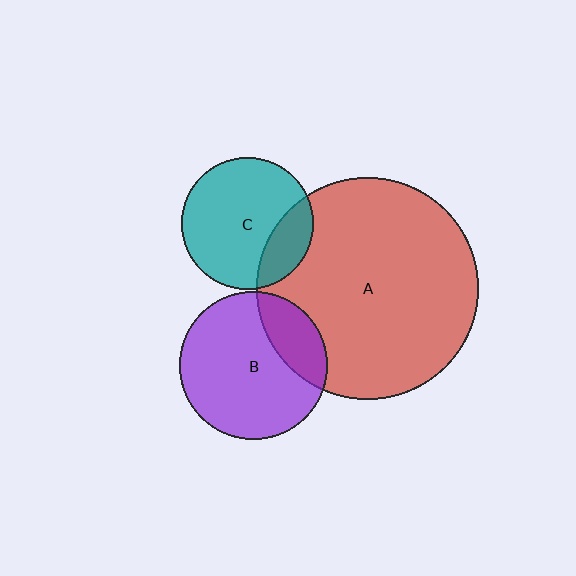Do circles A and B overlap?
Yes.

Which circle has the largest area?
Circle A (red).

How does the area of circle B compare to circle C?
Approximately 1.3 times.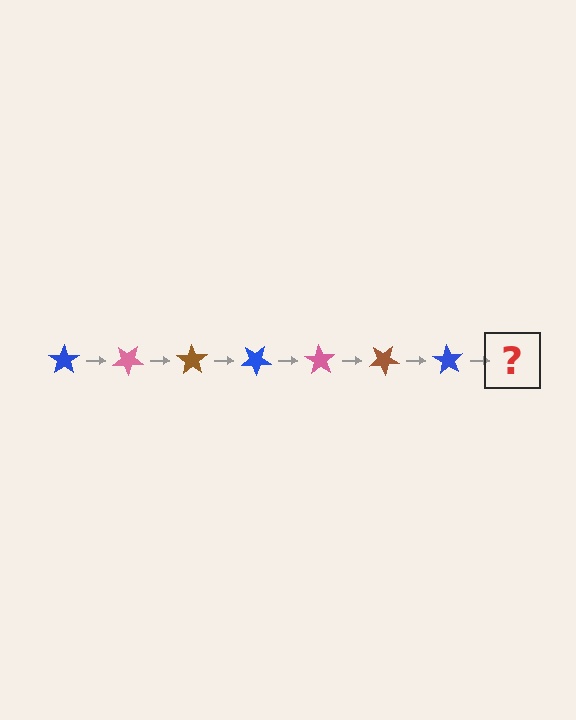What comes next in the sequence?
The next element should be a pink star, rotated 245 degrees from the start.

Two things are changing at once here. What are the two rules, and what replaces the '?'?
The two rules are that it rotates 35 degrees each step and the color cycles through blue, pink, and brown. The '?' should be a pink star, rotated 245 degrees from the start.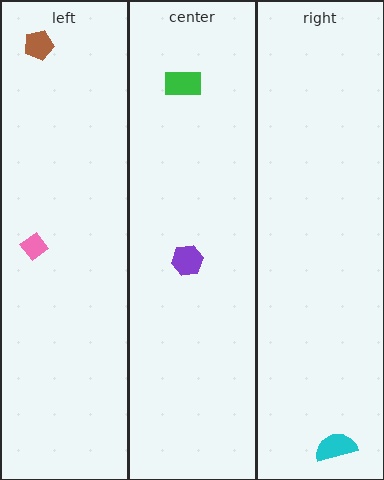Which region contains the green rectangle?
The center region.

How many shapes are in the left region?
2.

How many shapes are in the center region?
2.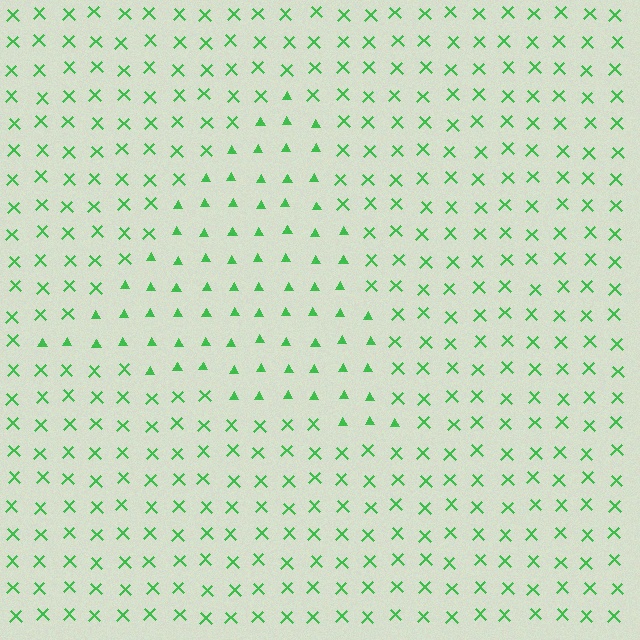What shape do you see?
I see a triangle.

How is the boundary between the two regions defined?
The boundary is defined by a change in element shape: triangles inside vs. X marks outside. All elements share the same color and spacing.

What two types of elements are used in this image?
The image uses triangles inside the triangle region and X marks outside it.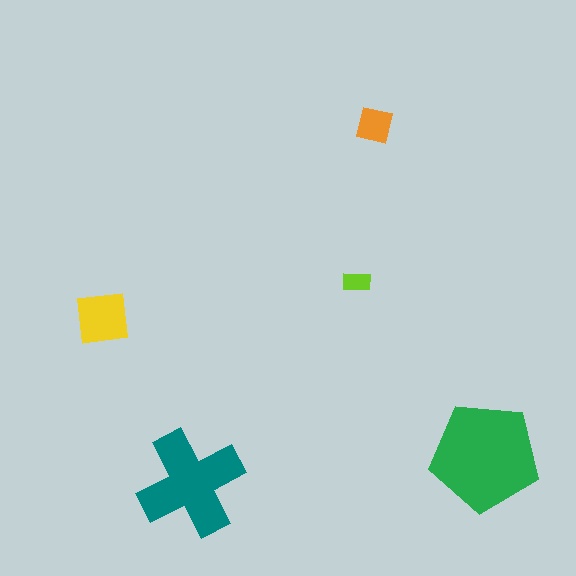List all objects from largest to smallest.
The green pentagon, the teal cross, the yellow square, the orange square, the lime rectangle.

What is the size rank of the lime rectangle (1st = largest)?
5th.